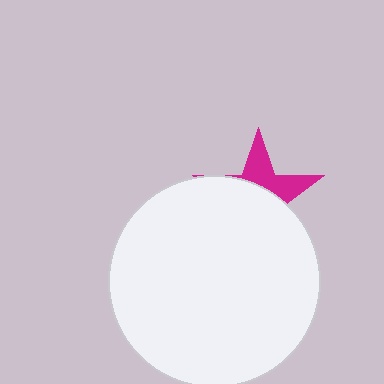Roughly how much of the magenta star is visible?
A small part of it is visible (roughly 35%).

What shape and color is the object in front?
The object in front is a white circle.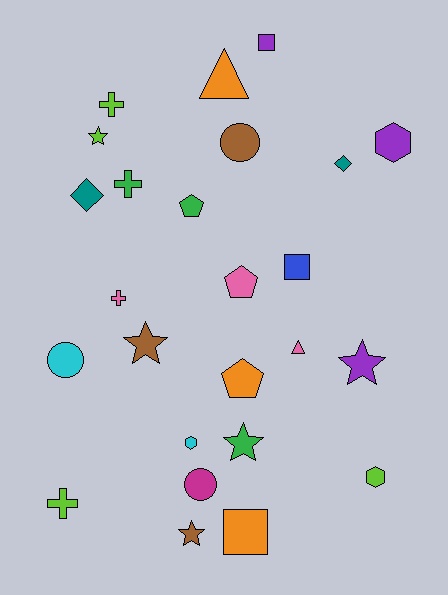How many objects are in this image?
There are 25 objects.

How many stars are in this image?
There are 5 stars.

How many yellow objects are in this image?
There are no yellow objects.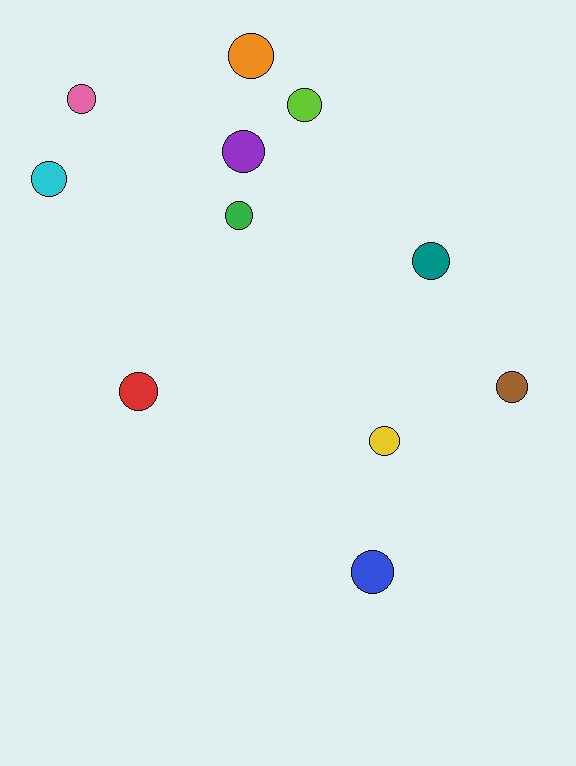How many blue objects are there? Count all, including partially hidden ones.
There is 1 blue object.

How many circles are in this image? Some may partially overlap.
There are 11 circles.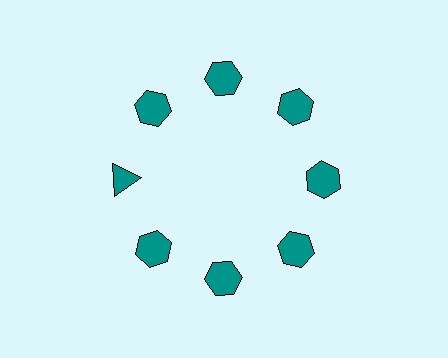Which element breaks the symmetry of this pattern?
The teal triangle at roughly the 9 o'clock position breaks the symmetry. All other shapes are teal hexagons.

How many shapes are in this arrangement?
There are 8 shapes arranged in a ring pattern.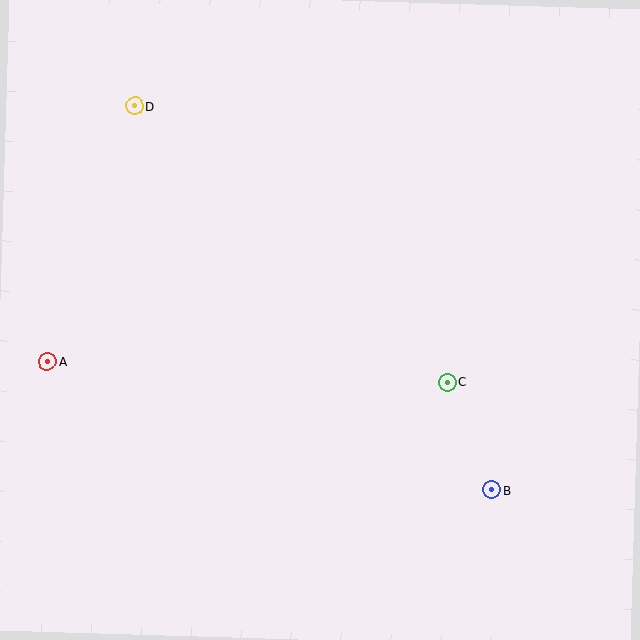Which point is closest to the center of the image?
Point C at (448, 382) is closest to the center.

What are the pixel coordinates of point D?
Point D is at (135, 106).